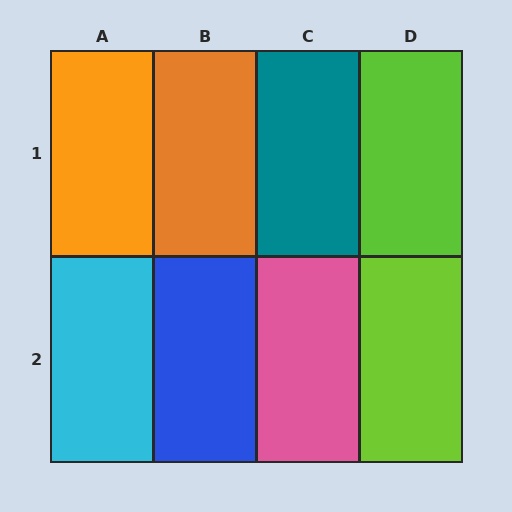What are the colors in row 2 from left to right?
Cyan, blue, pink, lime.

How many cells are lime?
2 cells are lime.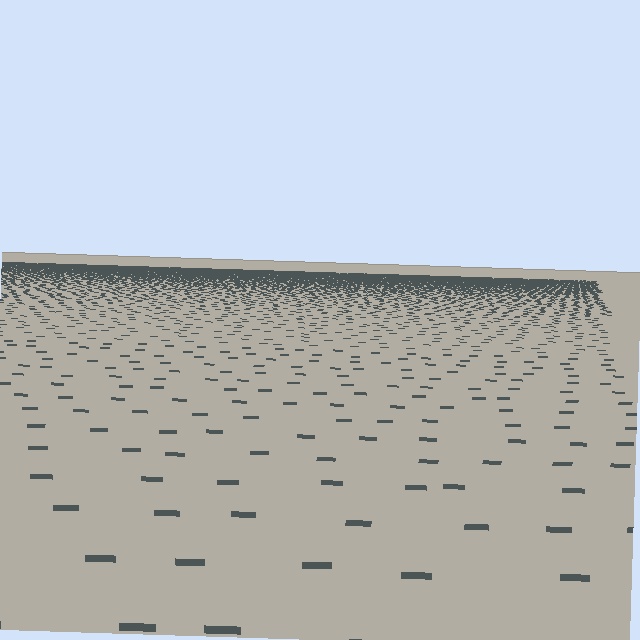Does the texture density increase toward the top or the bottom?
Density increases toward the top.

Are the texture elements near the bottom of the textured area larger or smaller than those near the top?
Larger. Near the bottom, elements are closer to the viewer and appear at a bigger on-screen size.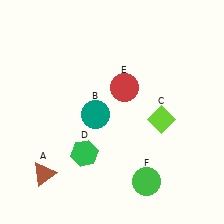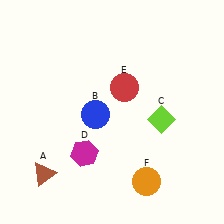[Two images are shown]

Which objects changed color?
B changed from teal to blue. D changed from green to magenta. F changed from green to orange.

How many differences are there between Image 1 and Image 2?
There are 3 differences between the two images.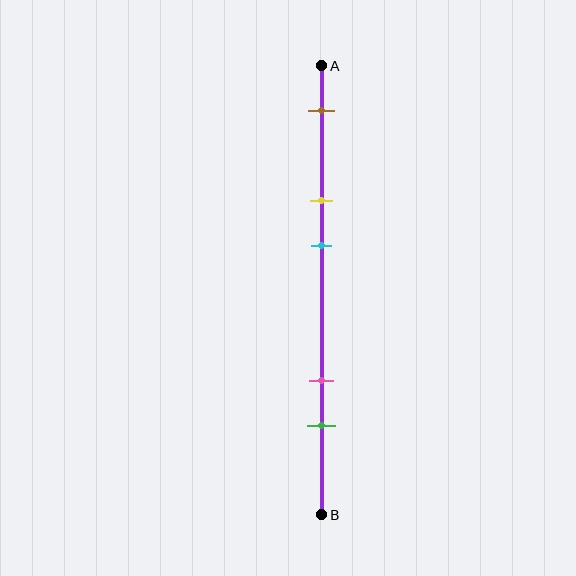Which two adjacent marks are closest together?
The yellow and cyan marks are the closest adjacent pair.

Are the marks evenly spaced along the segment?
No, the marks are not evenly spaced.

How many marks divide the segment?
There are 5 marks dividing the segment.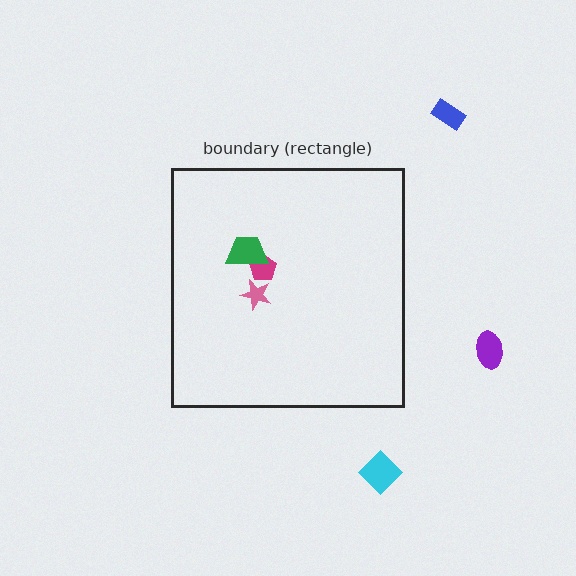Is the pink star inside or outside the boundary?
Inside.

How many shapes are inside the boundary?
3 inside, 3 outside.